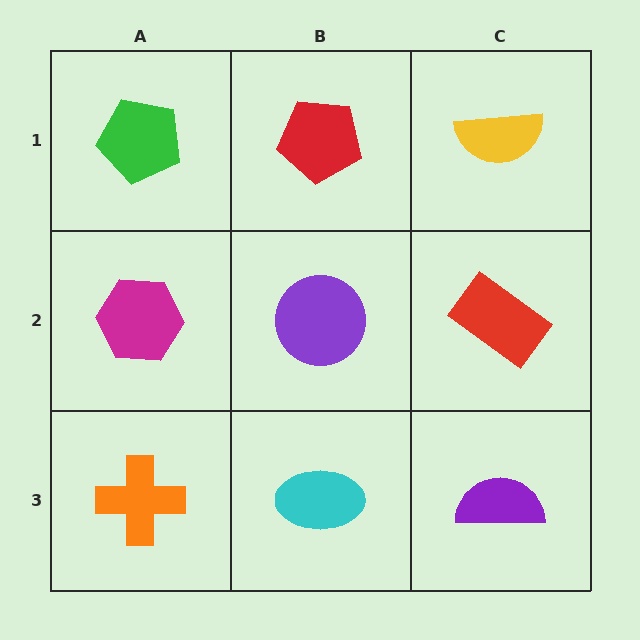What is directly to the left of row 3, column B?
An orange cross.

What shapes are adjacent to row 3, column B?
A purple circle (row 2, column B), an orange cross (row 3, column A), a purple semicircle (row 3, column C).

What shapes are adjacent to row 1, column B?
A purple circle (row 2, column B), a green pentagon (row 1, column A), a yellow semicircle (row 1, column C).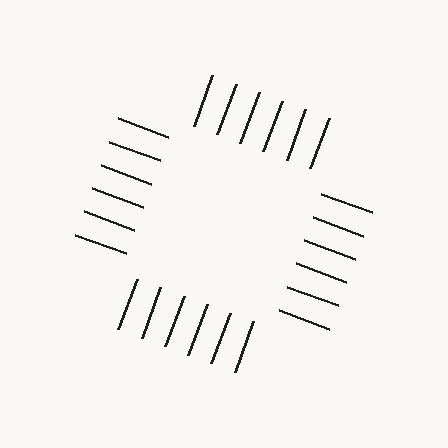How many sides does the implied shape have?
4 sides — the line-ends trace a square.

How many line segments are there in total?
24 — 6 along each of the 4 edges.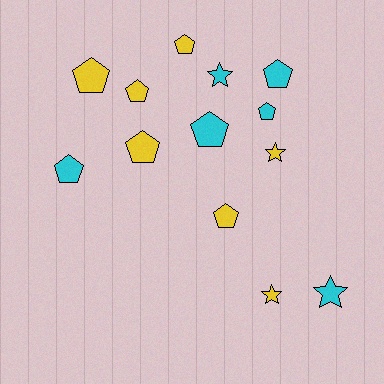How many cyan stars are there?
There are 2 cyan stars.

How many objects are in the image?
There are 13 objects.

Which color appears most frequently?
Yellow, with 7 objects.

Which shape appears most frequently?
Pentagon, with 9 objects.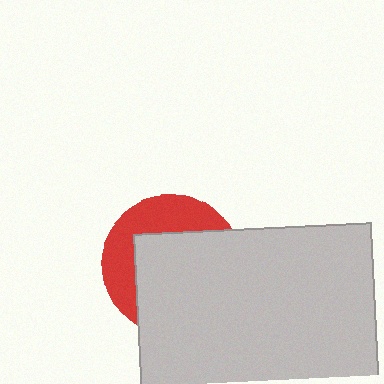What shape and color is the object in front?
The object in front is a light gray rectangle.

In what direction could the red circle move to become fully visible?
The red circle could move toward the upper-left. That would shift it out from behind the light gray rectangle entirely.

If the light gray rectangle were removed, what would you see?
You would see the complete red circle.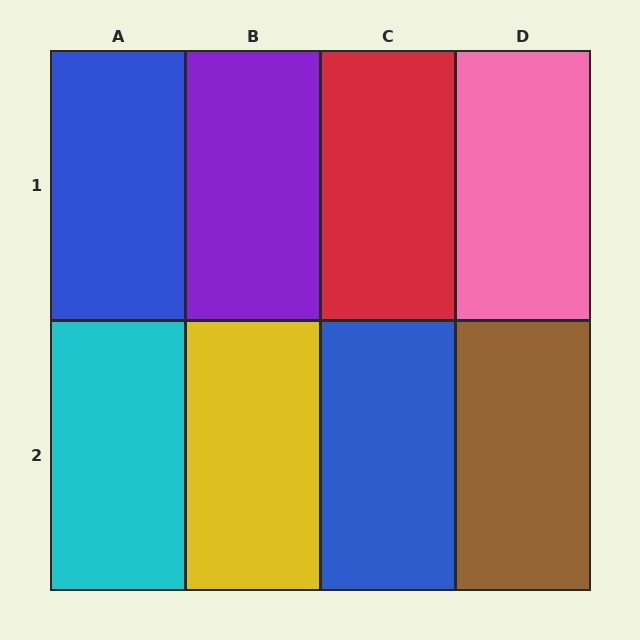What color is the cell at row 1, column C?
Red.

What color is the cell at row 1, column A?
Blue.